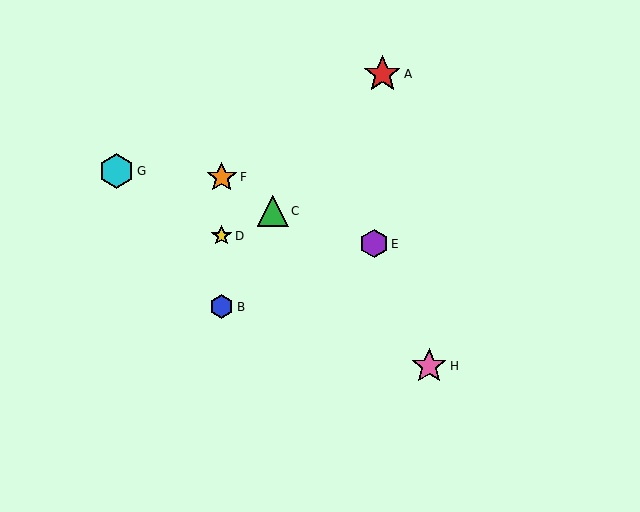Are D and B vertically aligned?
Yes, both are at x≈222.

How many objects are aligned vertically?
3 objects (B, D, F) are aligned vertically.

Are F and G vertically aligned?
No, F is at x≈222 and G is at x≈117.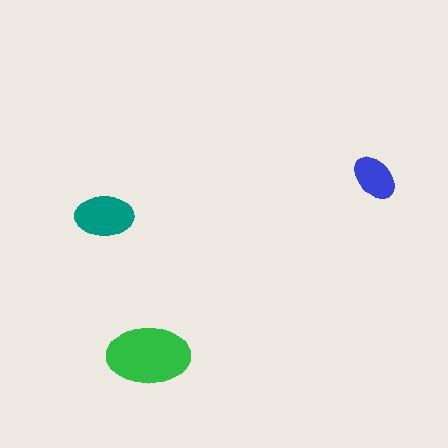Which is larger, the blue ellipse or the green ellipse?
The green one.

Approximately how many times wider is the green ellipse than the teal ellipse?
About 1.5 times wider.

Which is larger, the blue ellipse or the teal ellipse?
The teal one.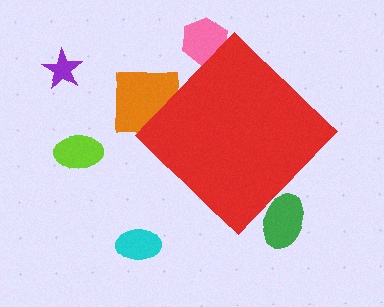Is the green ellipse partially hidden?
Yes, the green ellipse is partially hidden behind the red diamond.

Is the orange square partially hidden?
Yes, the orange square is partially hidden behind the red diamond.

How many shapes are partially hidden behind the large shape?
3 shapes are partially hidden.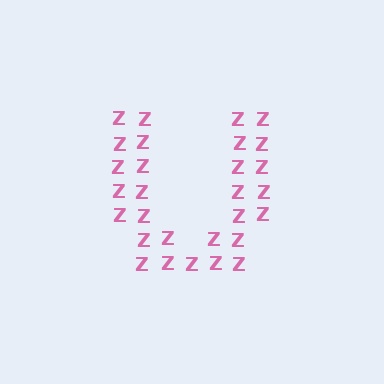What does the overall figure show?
The overall figure shows the letter U.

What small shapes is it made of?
It is made of small letter Z's.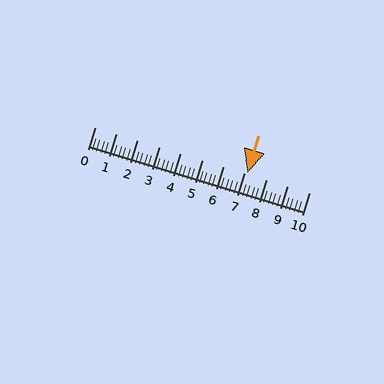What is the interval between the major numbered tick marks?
The major tick marks are spaced 1 units apart.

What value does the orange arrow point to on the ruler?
The orange arrow points to approximately 7.1.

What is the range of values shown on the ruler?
The ruler shows values from 0 to 10.